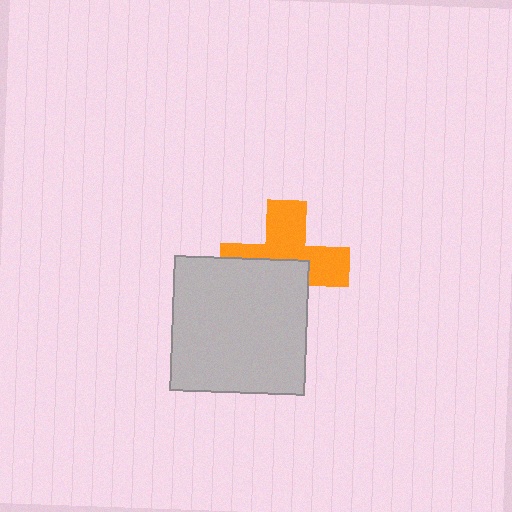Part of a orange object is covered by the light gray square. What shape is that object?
It is a cross.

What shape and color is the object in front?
The object in front is a light gray square.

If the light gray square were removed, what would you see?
You would see the complete orange cross.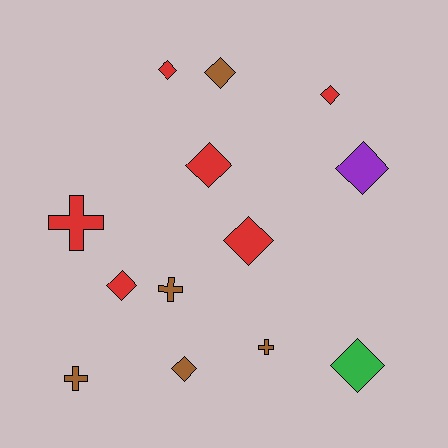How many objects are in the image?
There are 13 objects.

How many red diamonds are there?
There are 5 red diamonds.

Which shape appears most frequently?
Diamond, with 9 objects.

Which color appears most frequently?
Red, with 6 objects.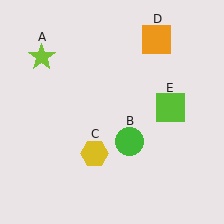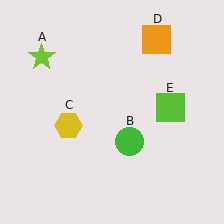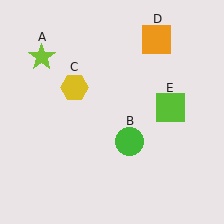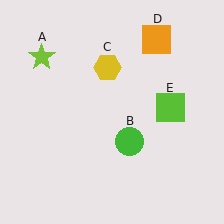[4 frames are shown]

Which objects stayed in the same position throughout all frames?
Lime star (object A) and green circle (object B) and orange square (object D) and lime square (object E) remained stationary.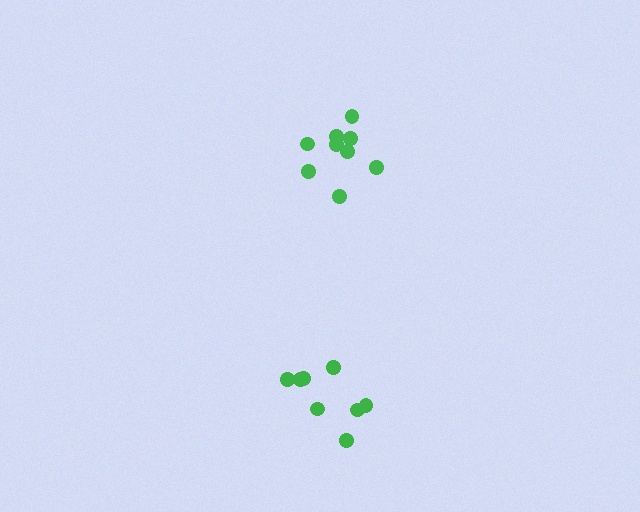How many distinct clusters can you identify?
There are 2 distinct clusters.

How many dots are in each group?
Group 1: 9 dots, Group 2: 8 dots (17 total).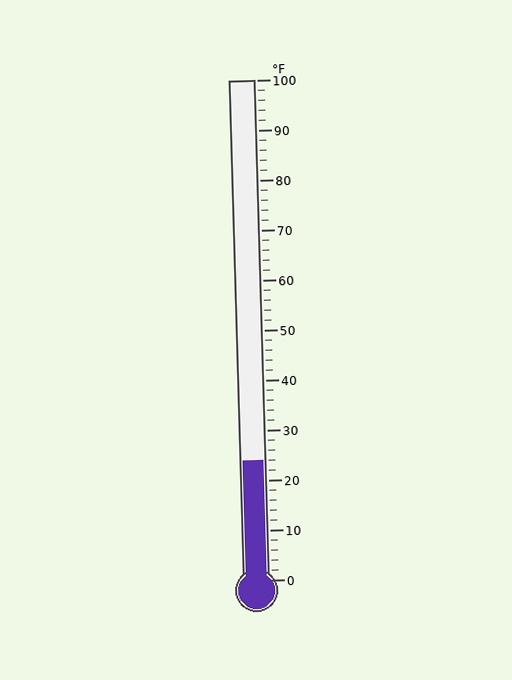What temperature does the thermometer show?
The thermometer shows approximately 24°F.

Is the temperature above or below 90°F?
The temperature is below 90°F.